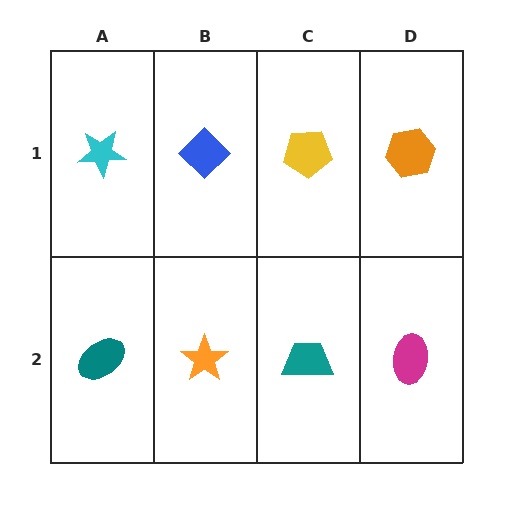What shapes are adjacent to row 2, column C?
A yellow pentagon (row 1, column C), an orange star (row 2, column B), a magenta ellipse (row 2, column D).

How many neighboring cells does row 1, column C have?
3.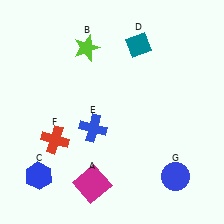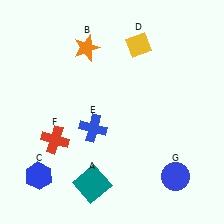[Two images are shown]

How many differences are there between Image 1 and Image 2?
There are 3 differences between the two images.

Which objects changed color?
A changed from magenta to teal. B changed from lime to orange. D changed from teal to yellow.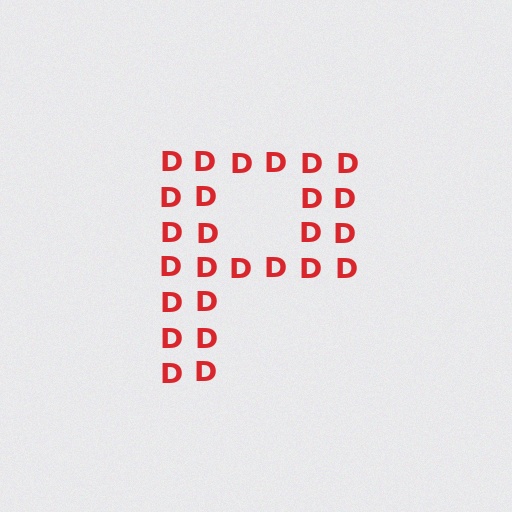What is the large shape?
The large shape is the letter P.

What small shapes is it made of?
It is made of small letter D's.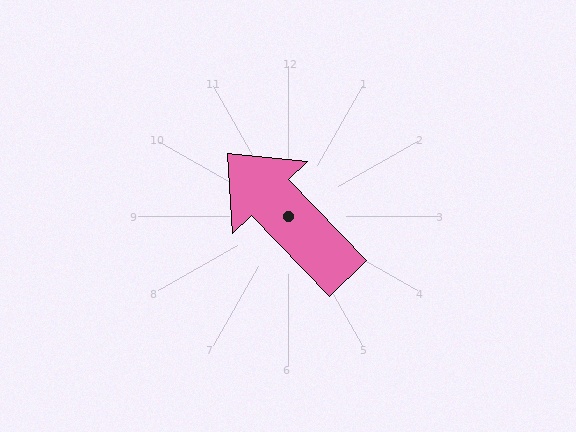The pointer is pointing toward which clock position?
Roughly 11 o'clock.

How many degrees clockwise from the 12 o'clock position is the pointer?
Approximately 316 degrees.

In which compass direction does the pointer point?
Northwest.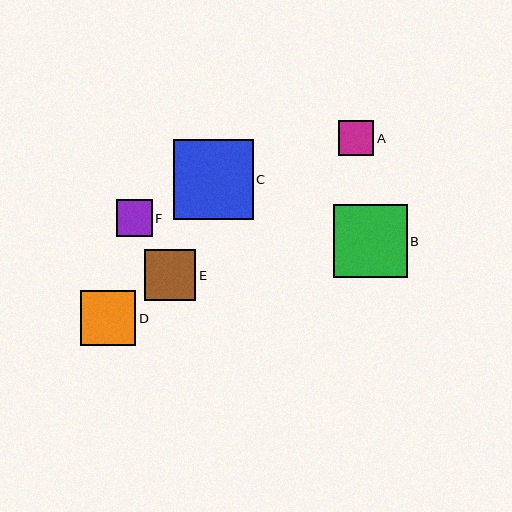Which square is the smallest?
Square A is the smallest with a size of approximately 35 pixels.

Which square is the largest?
Square C is the largest with a size of approximately 80 pixels.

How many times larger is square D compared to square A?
Square D is approximately 1.6 times the size of square A.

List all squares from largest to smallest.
From largest to smallest: C, B, D, E, F, A.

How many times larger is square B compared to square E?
Square B is approximately 1.4 times the size of square E.